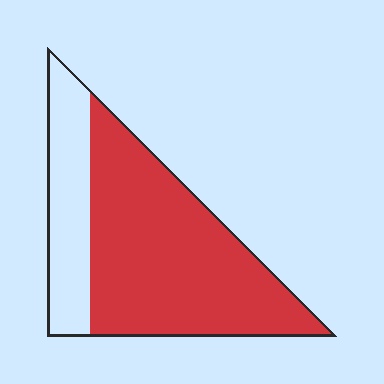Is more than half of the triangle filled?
Yes.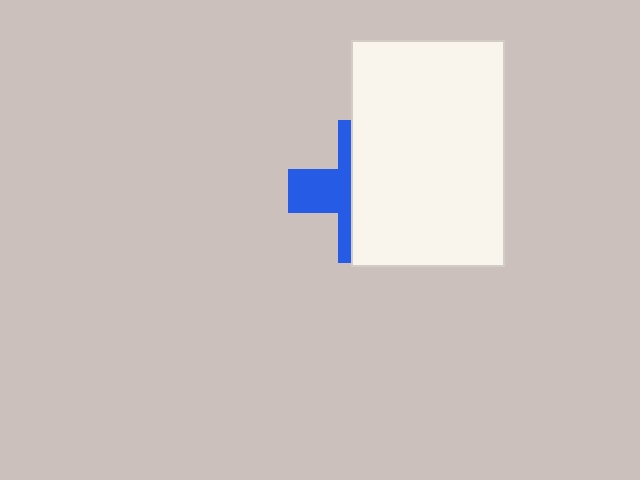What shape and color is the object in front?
The object in front is a white rectangle.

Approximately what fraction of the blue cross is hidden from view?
Roughly 61% of the blue cross is hidden behind the white rectangle.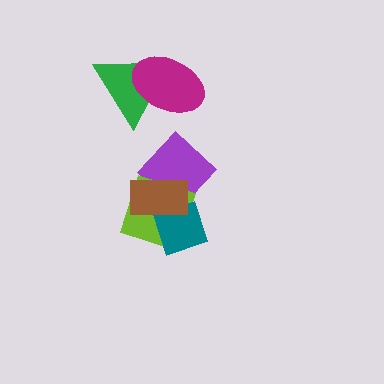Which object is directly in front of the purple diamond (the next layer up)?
The lime diamond is directly in front of the purple diamond.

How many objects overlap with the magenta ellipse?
1 object overlaps with the magenta ellipse.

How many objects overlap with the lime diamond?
3 objects overlap with the lime diamond.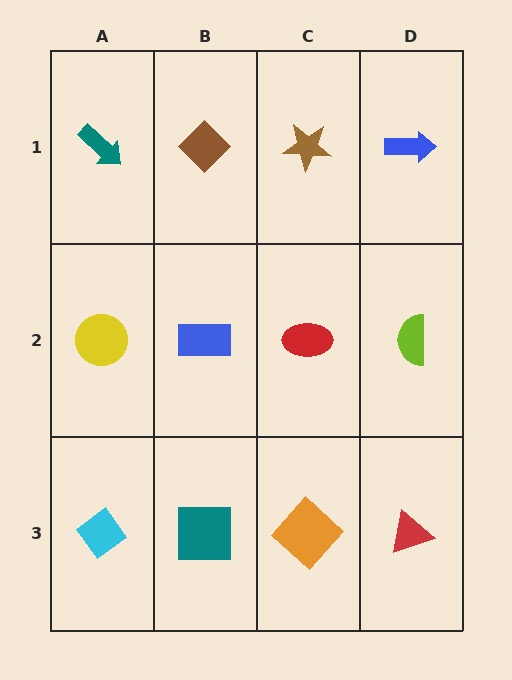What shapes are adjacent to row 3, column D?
A lime semicircle (row 2, column D), an orange diamond (row 3, column C).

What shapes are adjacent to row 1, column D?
A lime semicircle (row 2, column D), a brown star (row 1, column C).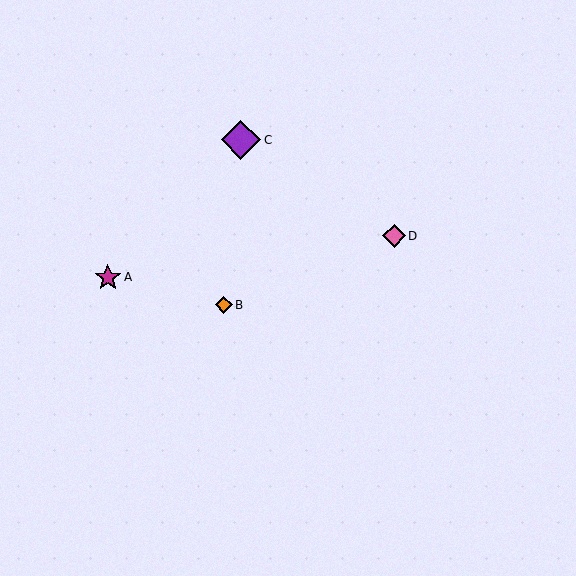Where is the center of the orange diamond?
The center of the orange diamond is at (224, 305).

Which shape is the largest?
The purple diamond (labeled C) is the largest.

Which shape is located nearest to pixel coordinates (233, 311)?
The orange diamond (labeled B) at (224, 305) is nearest to that location.